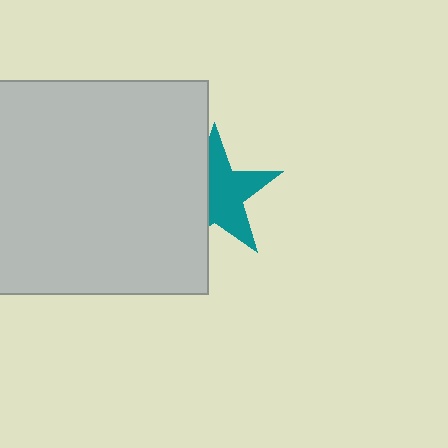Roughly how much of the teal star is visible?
About half of it is visible (roughly 58%).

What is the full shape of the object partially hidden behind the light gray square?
The partially hidden object is a teal star.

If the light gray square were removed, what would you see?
You would see the complete teal star.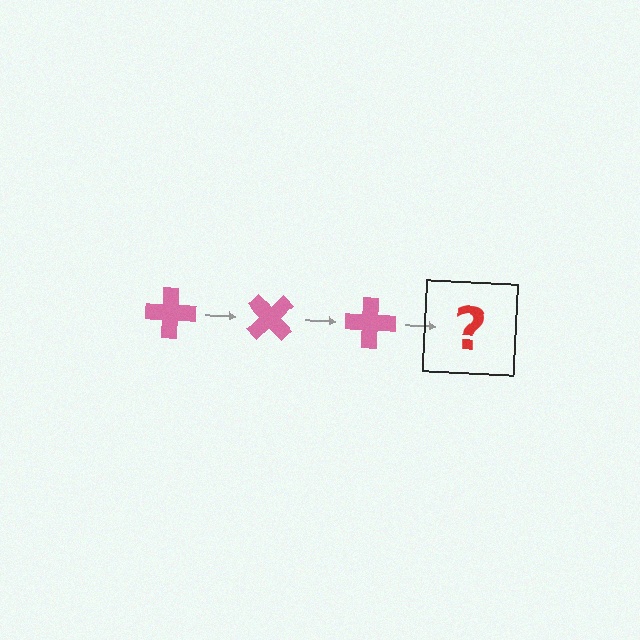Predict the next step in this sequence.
The next step is a pink cross rotated 135 degrees.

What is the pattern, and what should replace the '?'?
The pattern is that the cross rotates 45 degrees each step. The '?' should be a pink cross rotated 135 degrees.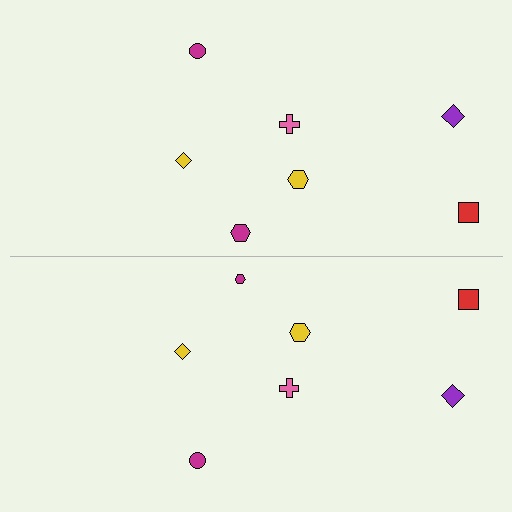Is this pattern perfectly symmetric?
No, the pattern is not perfectly symmetric. The magenta hexagon on the bottom side has a different size than its mirror counterpart.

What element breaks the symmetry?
The magenta hexagon on the bottom side has a different size than its mirror counterpart.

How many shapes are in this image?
There are 14 shapes in this image.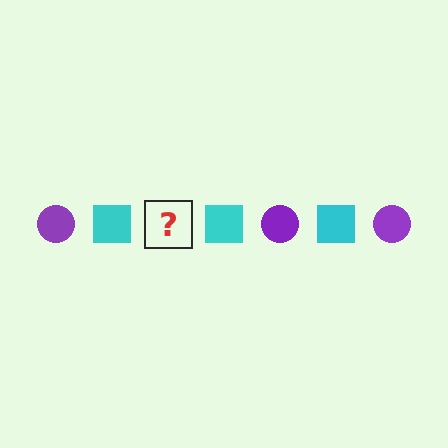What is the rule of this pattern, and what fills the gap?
The rule is that the pattern alternates between purple circle and cyan square. The gap should be filled with a purple circle.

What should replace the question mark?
The question mark should be replaced with a purple circle.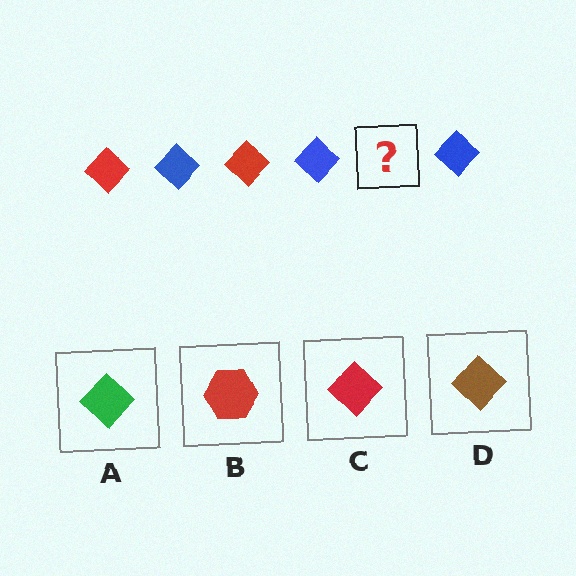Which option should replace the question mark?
Option C.